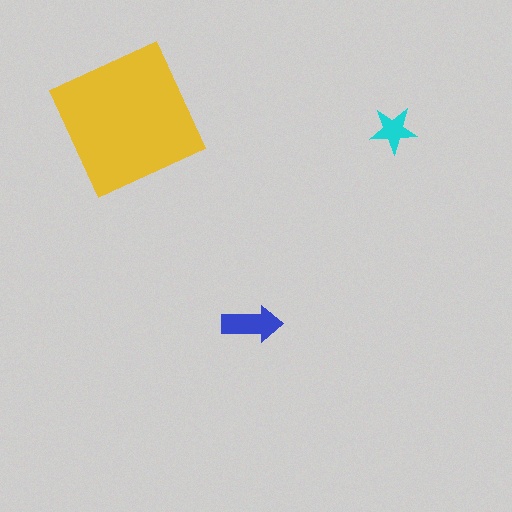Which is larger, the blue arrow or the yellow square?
The yellow square.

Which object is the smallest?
The cyan star.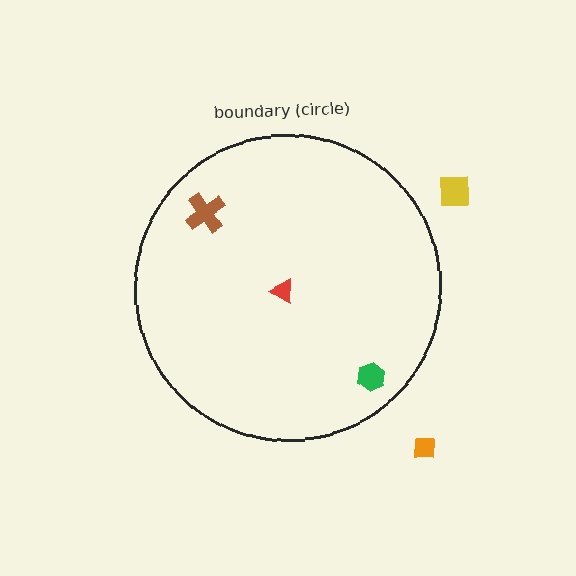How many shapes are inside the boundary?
3 inside, 2 outside.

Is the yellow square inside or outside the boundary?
Outside.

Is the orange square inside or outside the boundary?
Outside.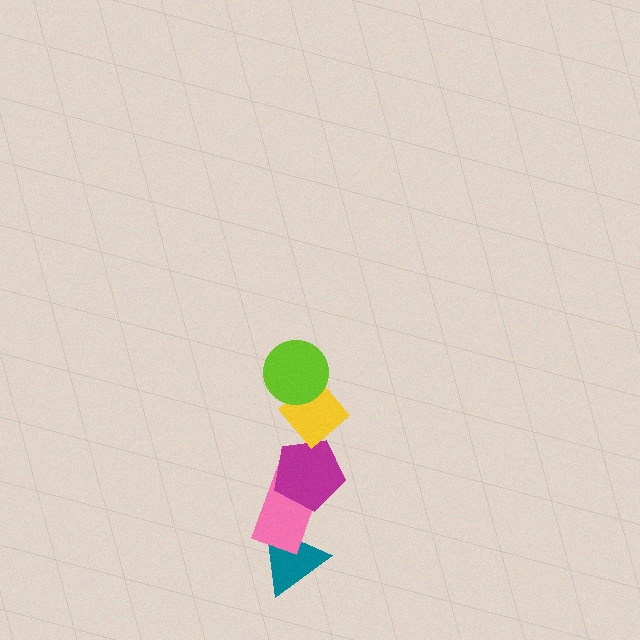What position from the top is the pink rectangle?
The pink rectangle is 4th from the top.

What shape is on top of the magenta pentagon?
The yellow diamond is on top of the magenta pentagon.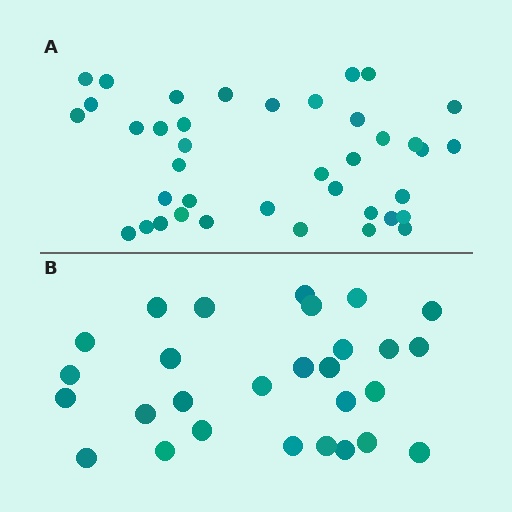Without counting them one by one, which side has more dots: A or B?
Region A (the top region) has more dots.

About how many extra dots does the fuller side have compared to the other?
Region A has roughly 12 or so more dots than region B.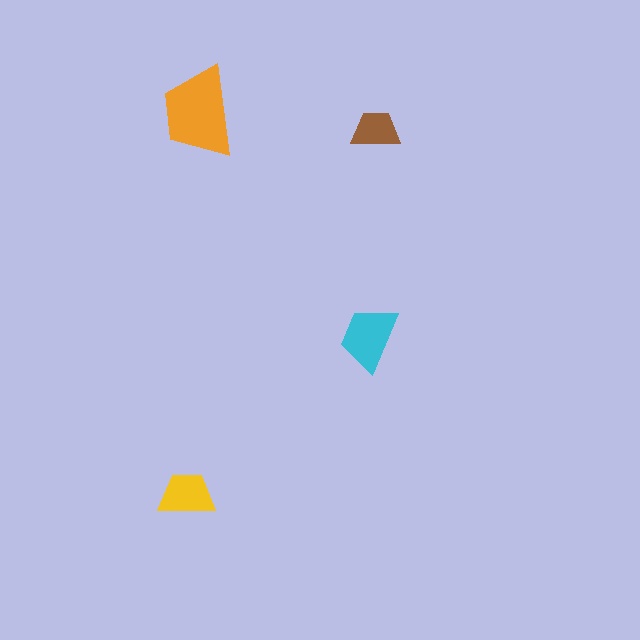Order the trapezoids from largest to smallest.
the orange one, the cyan one, the yellow one, the brown one.